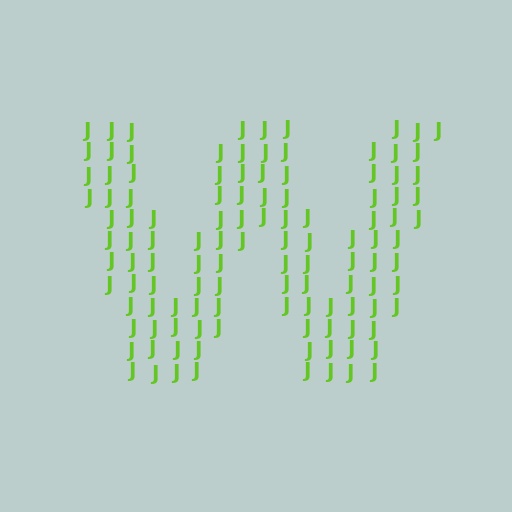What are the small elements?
The small elements are letter J's.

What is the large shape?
The large shape is the letter W.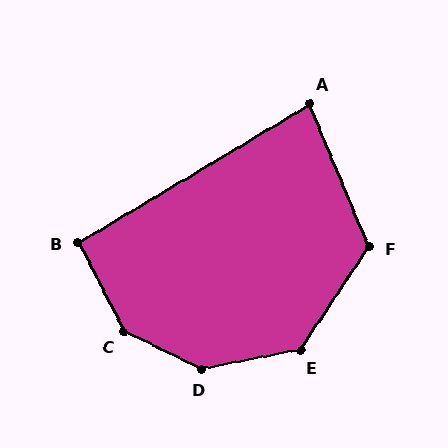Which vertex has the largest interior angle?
C, at approximately 143 degrees.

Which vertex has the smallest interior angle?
A, at approximately 82 degrees.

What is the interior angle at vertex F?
Approximately 123 degrees (obtuse).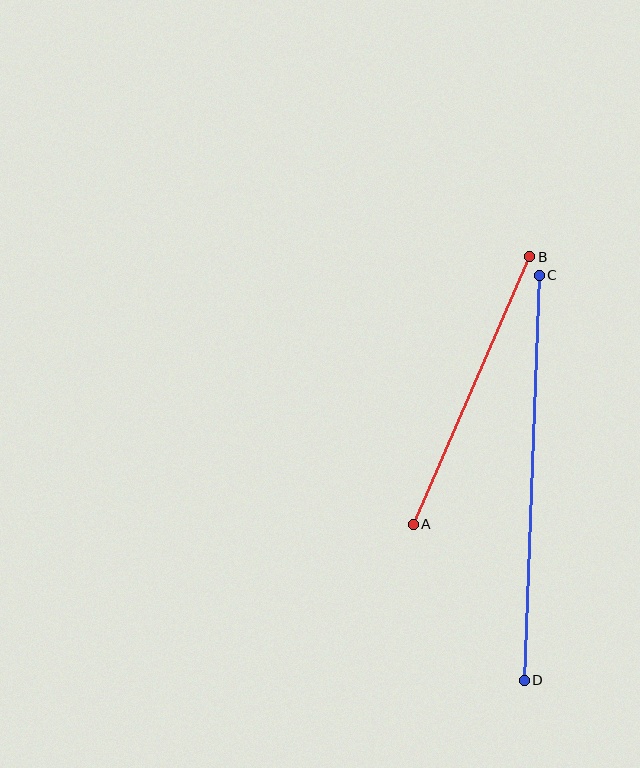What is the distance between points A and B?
The distance is approximately 292 pixels.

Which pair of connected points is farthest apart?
Points C and D are farthest apart.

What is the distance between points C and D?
The distance is approximately 406 pixels.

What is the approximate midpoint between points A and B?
The midpoint is at approximately (472, 390) pixels.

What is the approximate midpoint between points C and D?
The midpoint is at approximately (532, 478) pixels.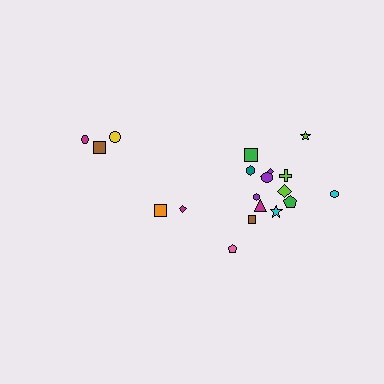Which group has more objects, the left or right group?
The right group.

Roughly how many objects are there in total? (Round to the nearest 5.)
Roughly 20 objects in total.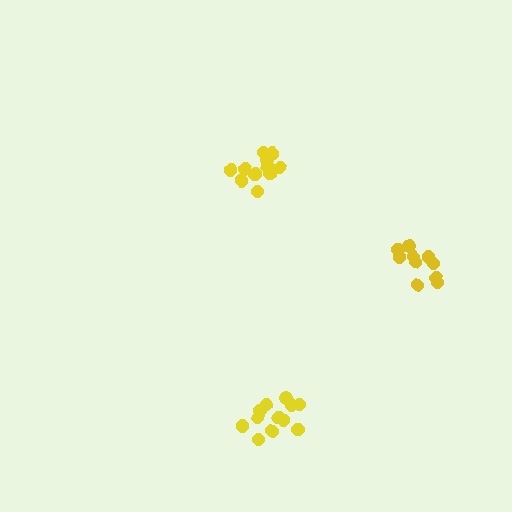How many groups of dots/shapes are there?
There are 3 groups.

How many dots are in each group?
Group 1: 12 dots, Group 2: 12 dots, Group 3: 10 dots (34 total).